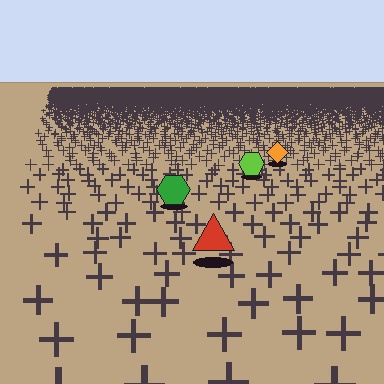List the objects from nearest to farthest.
From nearest to farthest: the red triangle, the green hexagon, the lime hexagon, the orange diamond.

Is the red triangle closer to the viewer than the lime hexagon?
Yes. The red triangle is closer — you can tell from the texture gradient: the ground texture is coarser near it.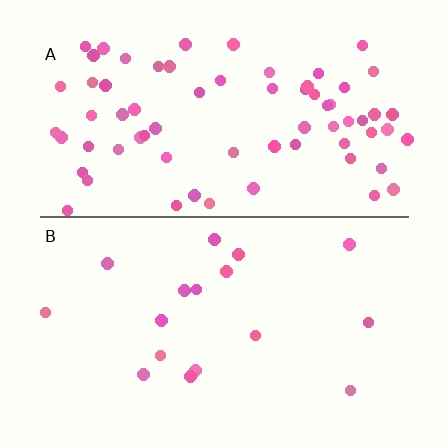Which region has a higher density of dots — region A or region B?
A (the top).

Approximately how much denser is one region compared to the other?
Approximately 4.0× — region A over region B.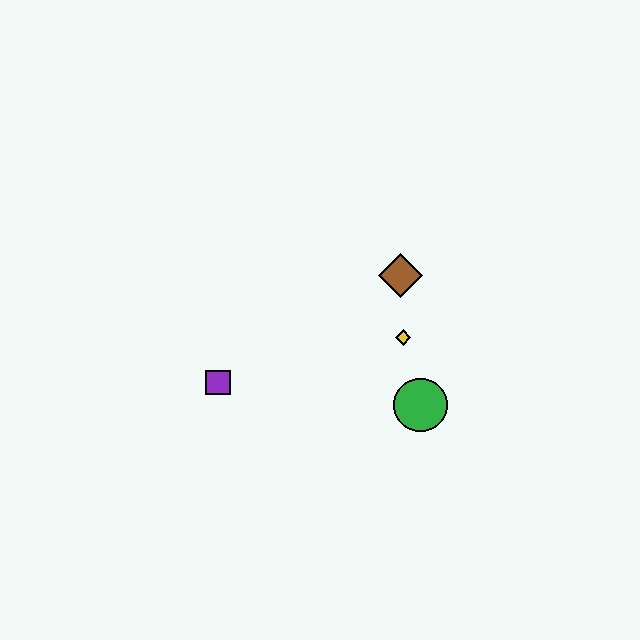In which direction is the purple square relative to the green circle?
The purple square is to the left of the green circle.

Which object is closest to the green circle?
The yellow diamond is closest to the green circle.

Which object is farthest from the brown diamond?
The purple square is farthest from the brown diamond.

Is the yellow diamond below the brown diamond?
Yes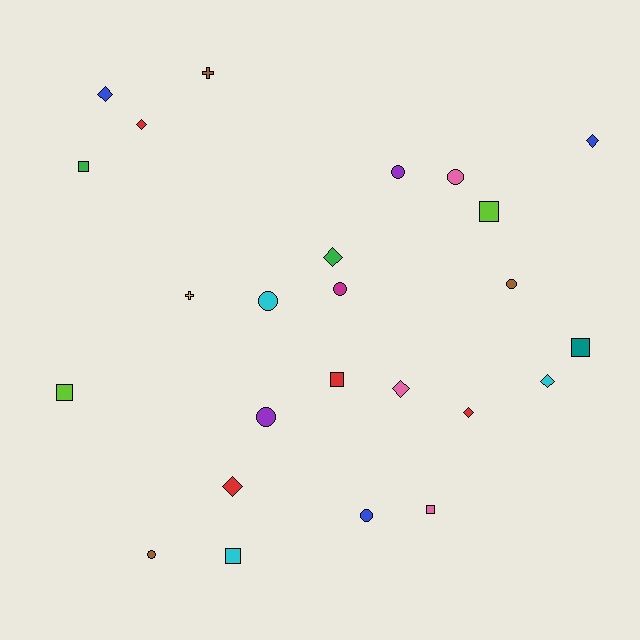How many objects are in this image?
There are 25 objects.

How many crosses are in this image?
There are 2 crosses.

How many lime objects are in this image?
There are 2 lime objects.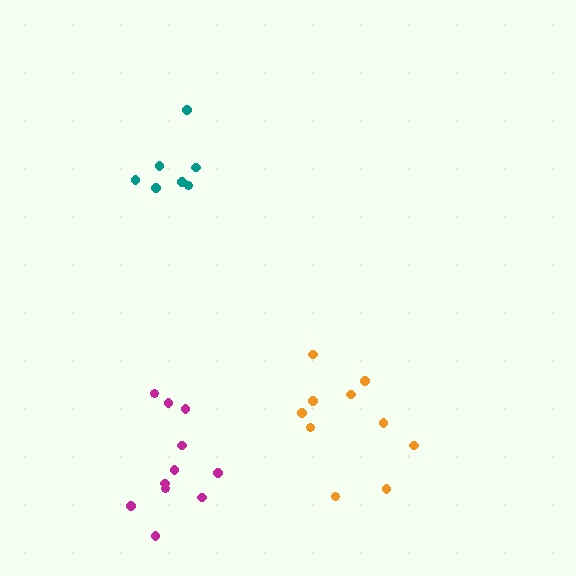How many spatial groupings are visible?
There are 3 spatial groupings.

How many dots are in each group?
Group 1: 10 dots, Group 2: 7 dots, Group 3: 11 dots (28 total).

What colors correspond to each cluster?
The clusters are colored: orange, teal, magenta.